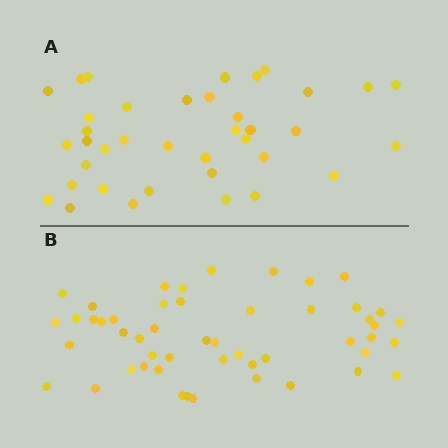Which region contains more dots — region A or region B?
Region B (the bottom region) has more dots.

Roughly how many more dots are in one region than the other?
Region B has roughly 12 or so more dots than region A.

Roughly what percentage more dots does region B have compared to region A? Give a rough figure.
About 30% more.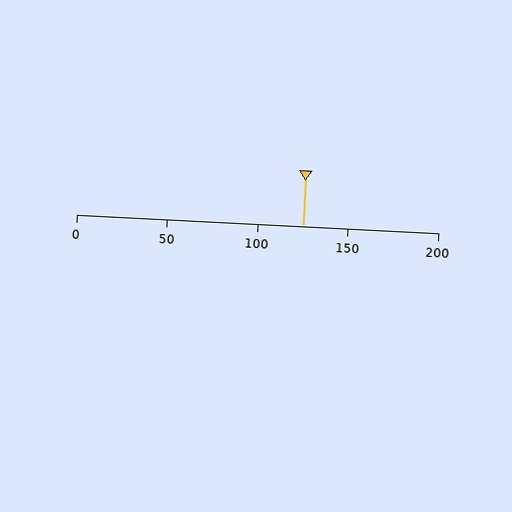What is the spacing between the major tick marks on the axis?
The major ticks are spaced 50 apart.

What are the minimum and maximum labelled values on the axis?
The axis runs from 0 to 200.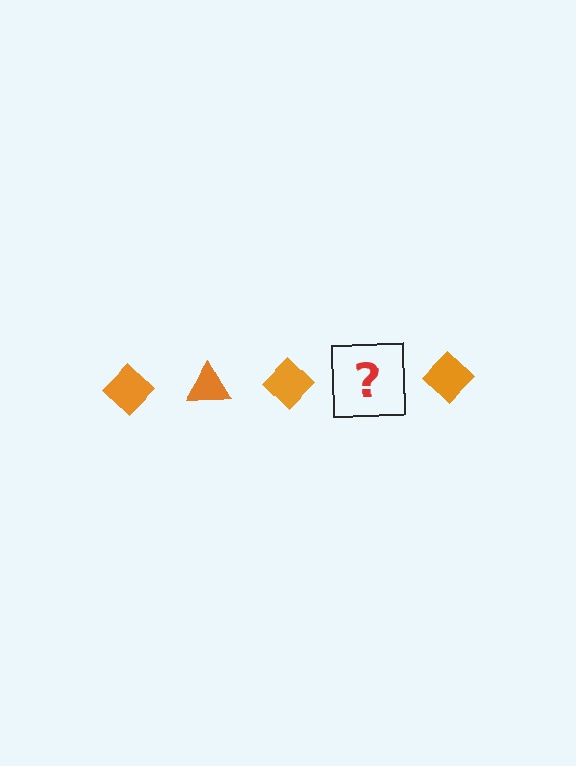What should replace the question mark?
The question mark should be replaced with an orange triangle.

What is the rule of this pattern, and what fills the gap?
The rule is that the pattern cycles through diamond, triangle shapes in orange. The gap should be filled with an orange triangle.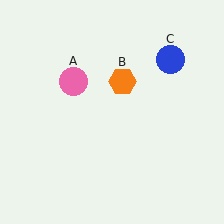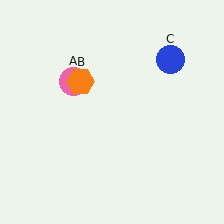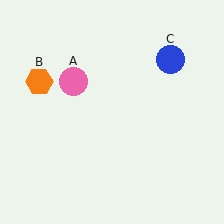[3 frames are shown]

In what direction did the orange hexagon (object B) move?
The orange hexagon (object B) moved left.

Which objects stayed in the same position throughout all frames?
Pink circle (object A) and blue circle (object C) remained stationary.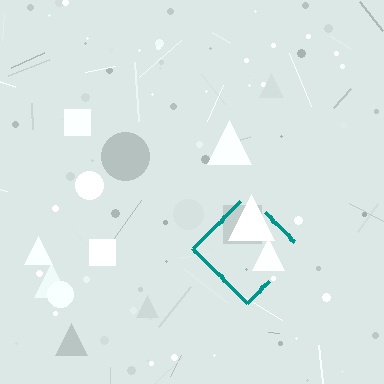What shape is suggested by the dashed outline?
The dashed outline suggests a diamond.